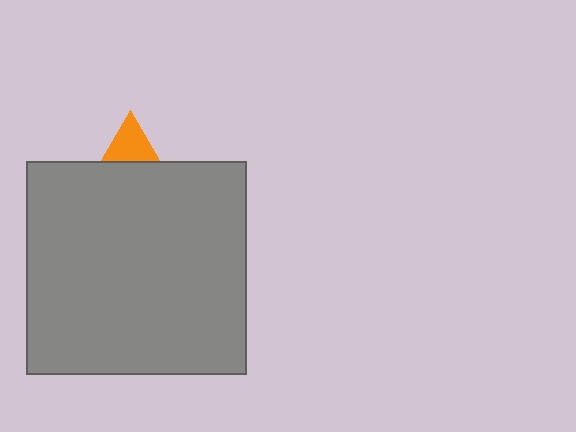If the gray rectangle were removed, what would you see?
You would see the complete orange triangle.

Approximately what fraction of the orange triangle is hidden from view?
Roughly 69% of the orange triangle is hidden behind the gray rectangle.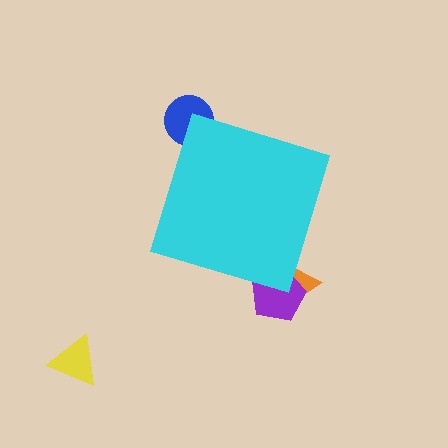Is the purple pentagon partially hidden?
Yes, the purple pentagon is partially hidden behind the cyan diamond.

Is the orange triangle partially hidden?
Yes, the orange triangle is partially hidden behind the cyan diamond.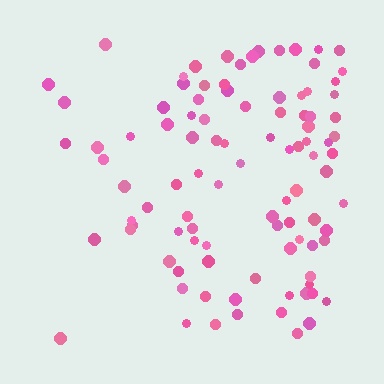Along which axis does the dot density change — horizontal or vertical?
Horizontal.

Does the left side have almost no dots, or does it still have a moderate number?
Still a moderate number, just noticeably fewer than the right.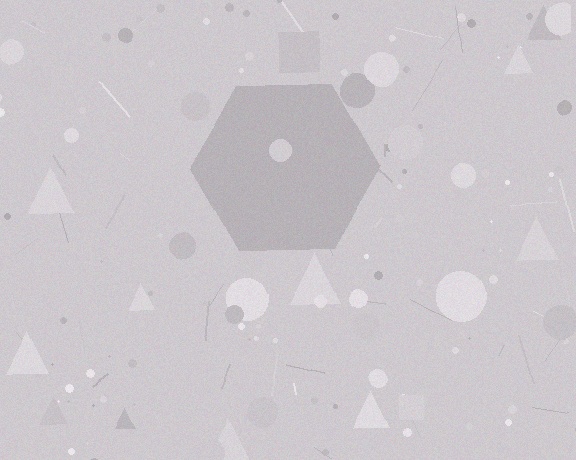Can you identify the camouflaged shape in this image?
The camouflaged shape is a hexagon.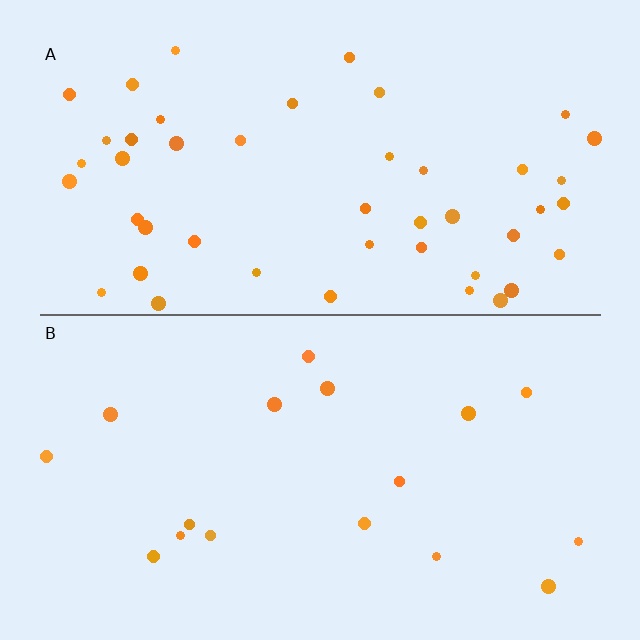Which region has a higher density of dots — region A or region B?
A (the top).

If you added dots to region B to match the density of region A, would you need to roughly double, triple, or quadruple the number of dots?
Approximately triple.